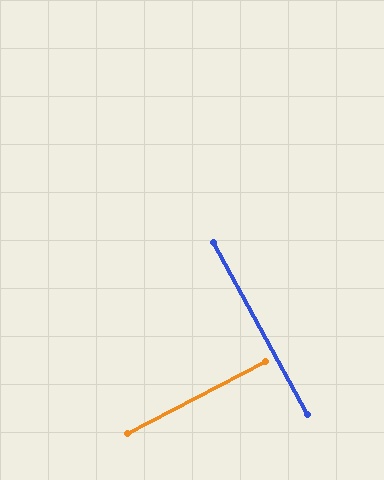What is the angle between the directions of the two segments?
Approximately 89 degrees.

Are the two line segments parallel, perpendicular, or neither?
Perpendicular — they meet at approximately 89°.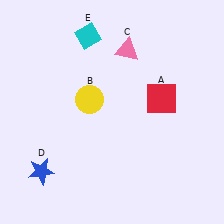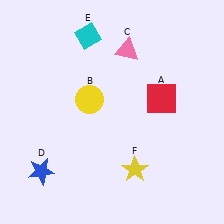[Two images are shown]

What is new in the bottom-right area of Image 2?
A yellow star (F) was added in the bottom-right area of Image 2.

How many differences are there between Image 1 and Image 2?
There is 1 difference between the two images.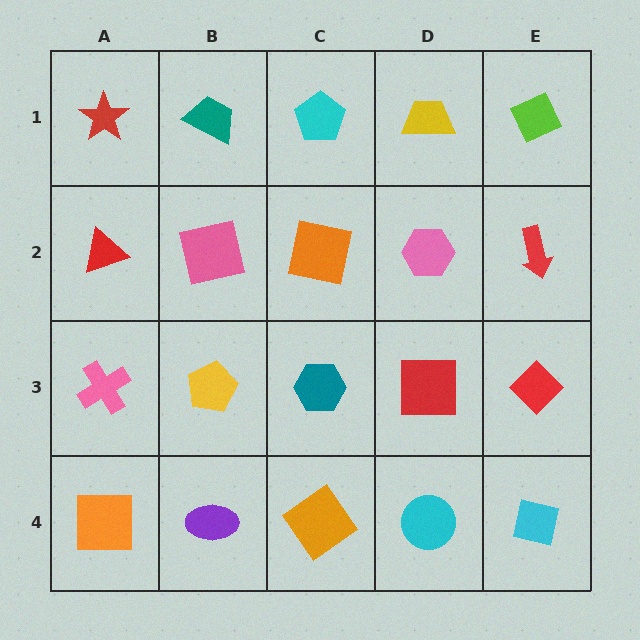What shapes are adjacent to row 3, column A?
A red triangle (row 2, column A), an orange square (row 4, column A), a yellow pentagon (row 3, column B).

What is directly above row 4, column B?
A yellow pentagon.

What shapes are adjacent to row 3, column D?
A pink hexagon (row 2, column D), a cyan circle (row 4, column D), a teal hexagon (row 3, column C), a red diamond (row 3, column E).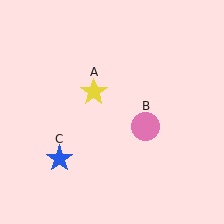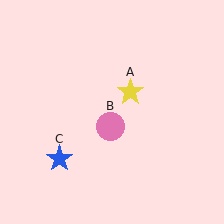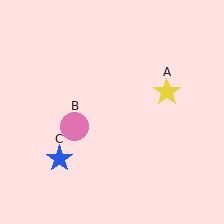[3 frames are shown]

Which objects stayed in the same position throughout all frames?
Blue star (object C) remained stationary.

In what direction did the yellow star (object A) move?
The yellow star (object A) moved right.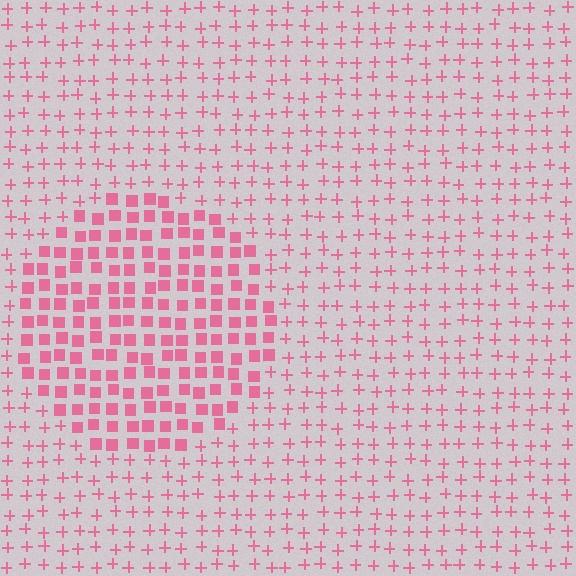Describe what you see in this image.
The image is filled with small pink elements arranged in a uniform grid. A circle-shaped region contains squares, while the surrounding area contains plus signs. The boundary is defined purely by the change in element shape.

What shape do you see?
I see a circle.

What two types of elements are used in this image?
The image uses squares inside the circle region and plus signs outside it.